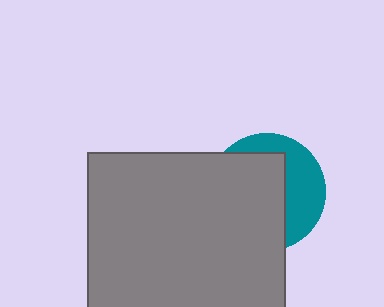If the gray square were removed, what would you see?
You would see the complete teal circle.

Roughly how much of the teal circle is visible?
A small part of it is visible (roughly 38%).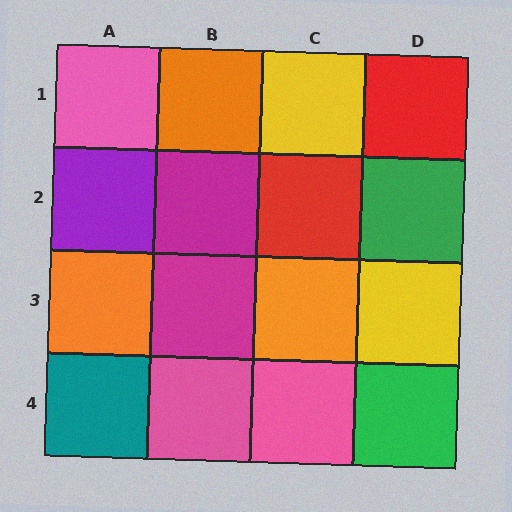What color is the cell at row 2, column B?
Magenta.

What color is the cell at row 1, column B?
Orange.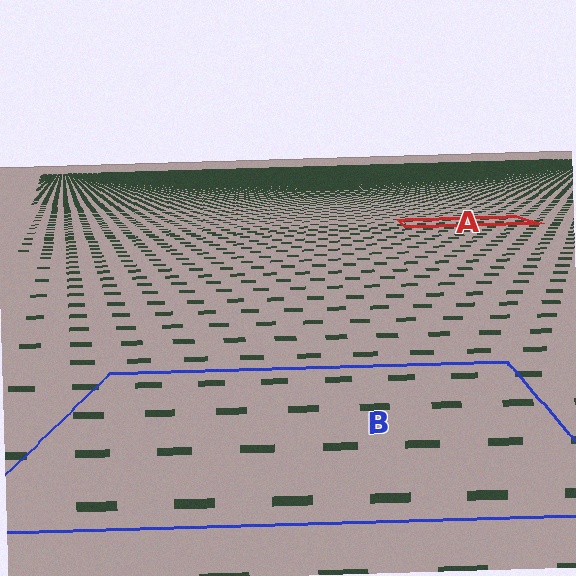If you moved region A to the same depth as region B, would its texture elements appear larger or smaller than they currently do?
They would appear larger. At a closer depth, the same texture elements are projected at a bigger on-screen size.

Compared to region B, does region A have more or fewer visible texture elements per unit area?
Region A has more texture elements per unit area — they are packed more densely because it is farther away.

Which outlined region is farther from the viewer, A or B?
Region A is farther from the viewer — the texture elements inside it appear smaller and more densely packed.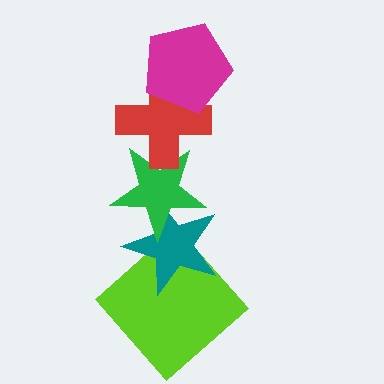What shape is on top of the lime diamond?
The teal star is on top of the lime diamond.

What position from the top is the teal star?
The teal star is 4th from the top.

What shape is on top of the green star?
The red cross is on top of the green star.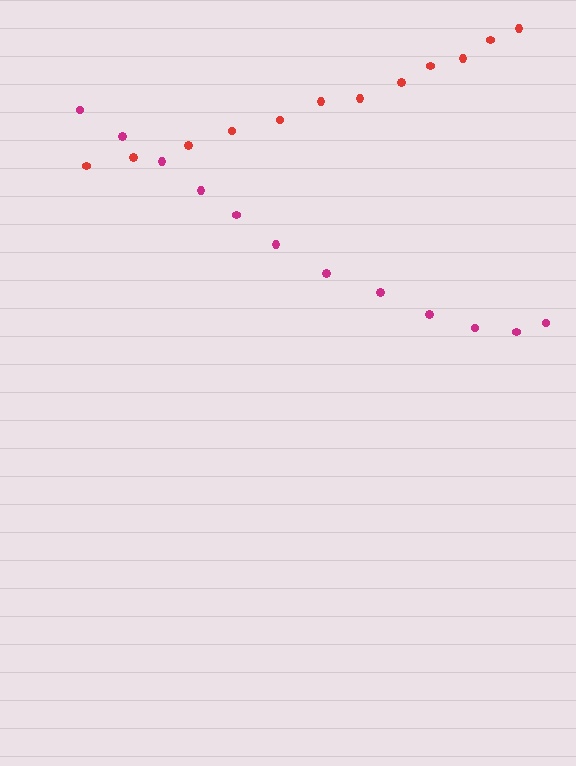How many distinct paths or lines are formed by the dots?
There are 2 distinct paths.